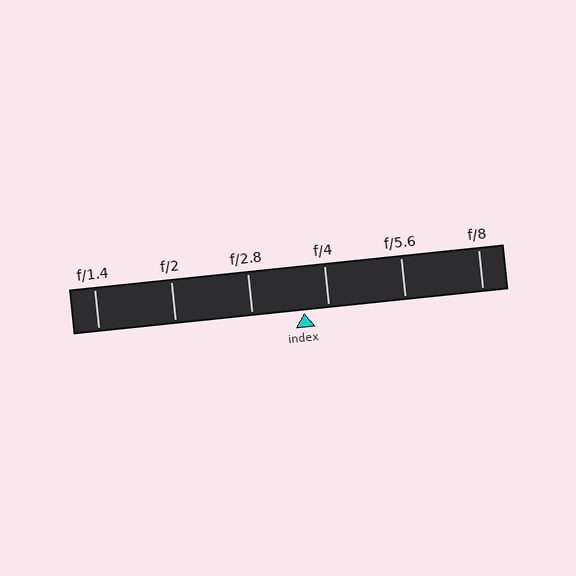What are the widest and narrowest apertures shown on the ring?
The widest aperture shown is f/1.4 and the narrowest is f/8.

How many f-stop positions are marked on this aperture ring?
There are 6 f-stop positions marked.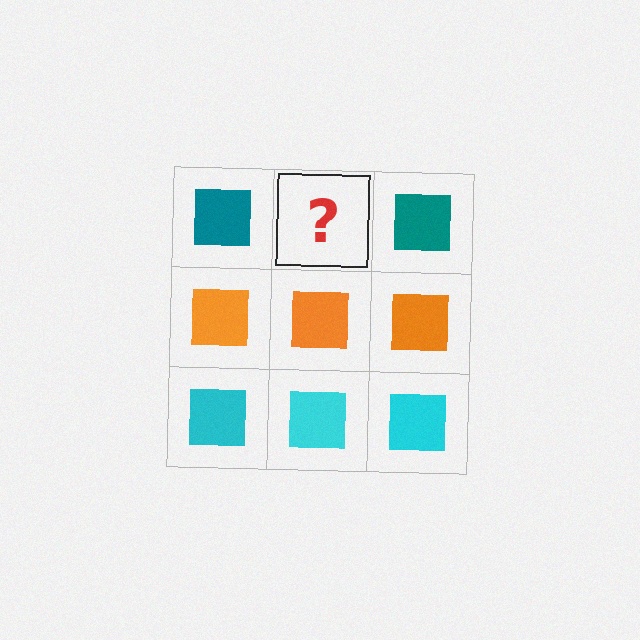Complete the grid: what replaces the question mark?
The question mark should be replaced with a teal square.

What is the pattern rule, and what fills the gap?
The rule is that each row has a consistent color. The gap should be filled with a teal square.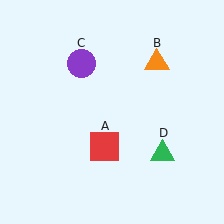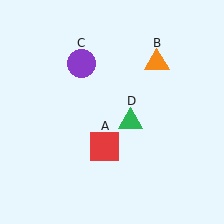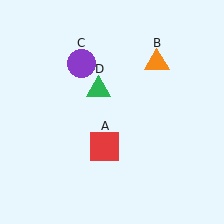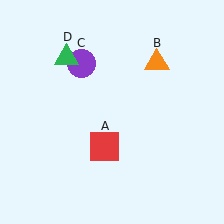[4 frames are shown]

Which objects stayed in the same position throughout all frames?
Red square (object A) and orange triangle (object B) and purple circle (object C) remained stationary.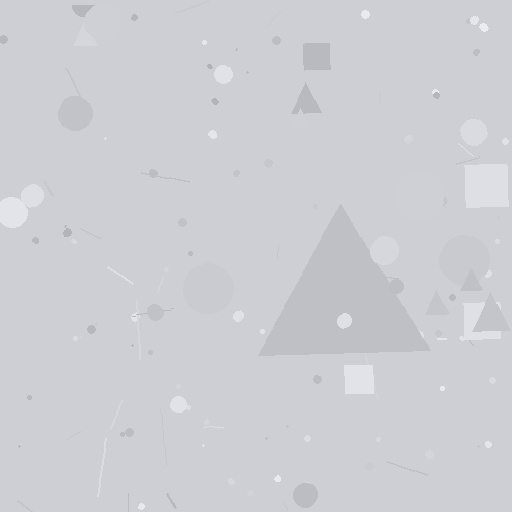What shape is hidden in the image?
A triangle is hidden in the image.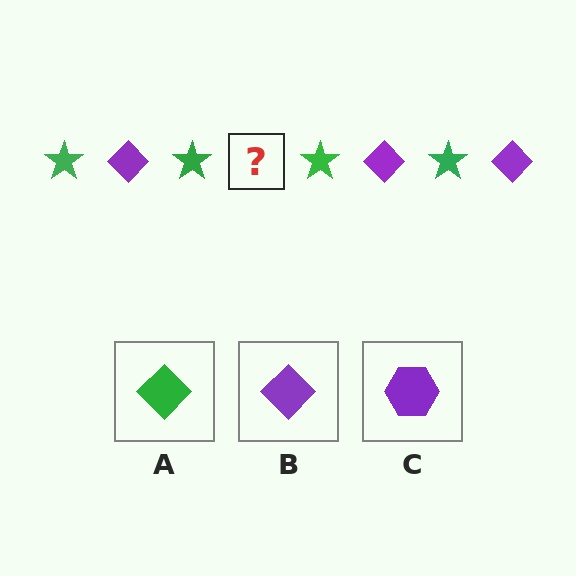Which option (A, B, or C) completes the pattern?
B.